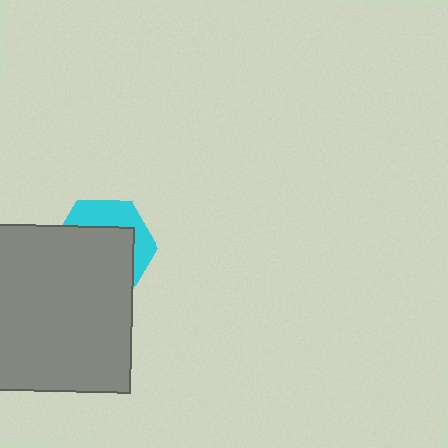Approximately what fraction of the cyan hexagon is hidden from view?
Roughly 65% of the cyan hexagon is hidden behind the gray square.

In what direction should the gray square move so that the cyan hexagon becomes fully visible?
The gray square should move down. That is the shortest direction to clear the overlap and leave the cyan hexagon fully visible.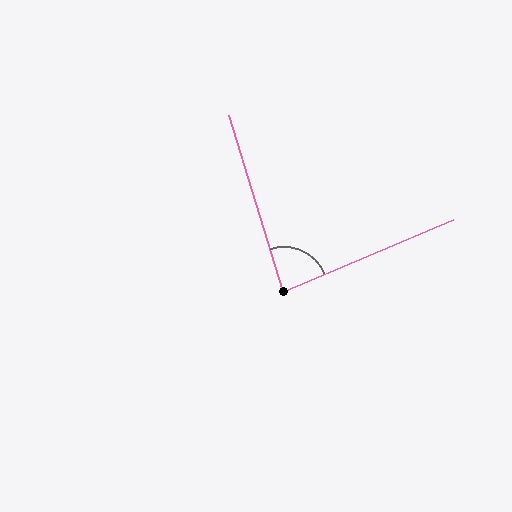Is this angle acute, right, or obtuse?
It is acute.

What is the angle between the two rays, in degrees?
Approximately 84 degrees.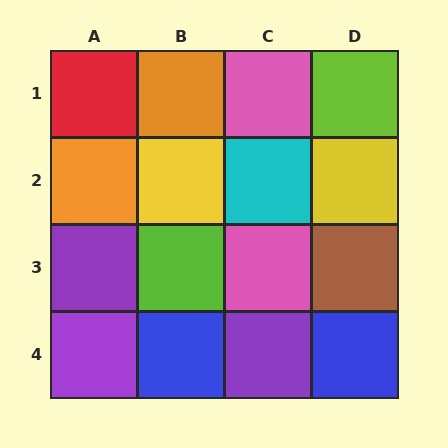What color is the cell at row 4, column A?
Purple.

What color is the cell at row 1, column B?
Orange.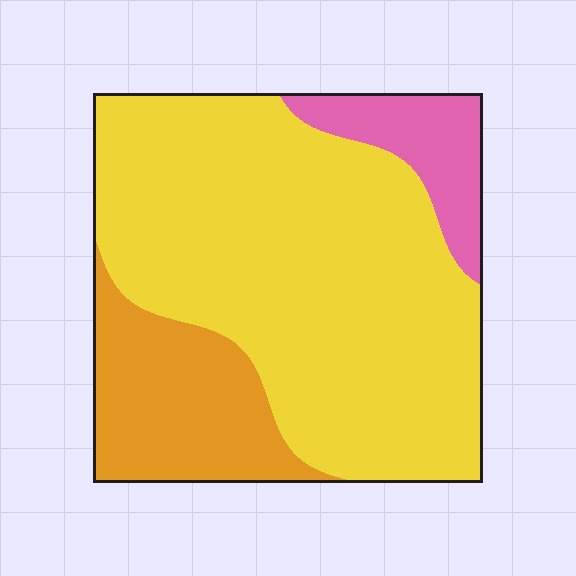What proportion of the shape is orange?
Orange covers 20% of the shape.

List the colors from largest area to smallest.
From largest to smallest: yellow, orange, pink.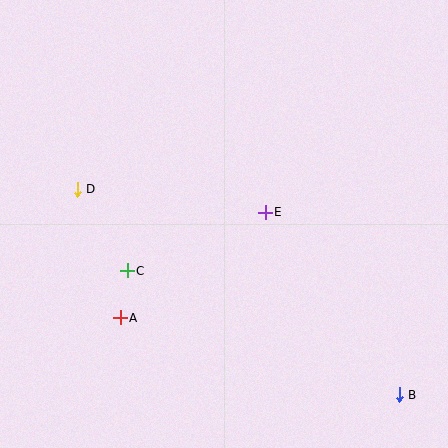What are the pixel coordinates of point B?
Point B is at (399, 395).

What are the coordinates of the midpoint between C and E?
The midpoint between C and E is at (196, 242).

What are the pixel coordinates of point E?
Point E is at (265, 212).